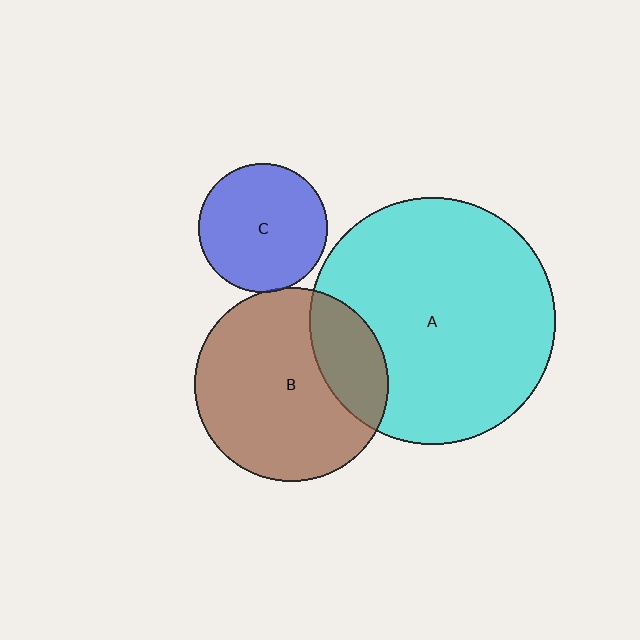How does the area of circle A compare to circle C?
Approximately 3.6 times.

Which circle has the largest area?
Circle A (cyan).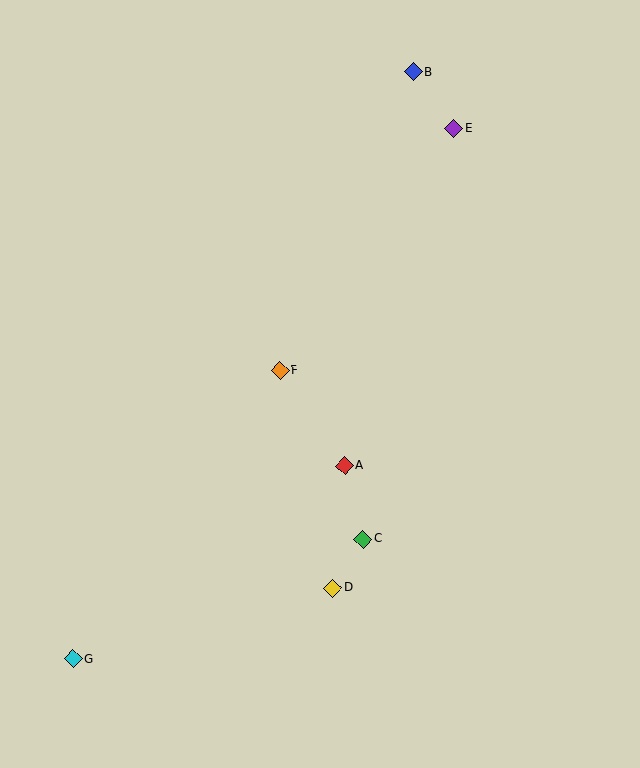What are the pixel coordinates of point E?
Point E is at (453, 128).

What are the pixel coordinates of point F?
Point F is at (280, 370).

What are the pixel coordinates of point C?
Point C is at (363, 539).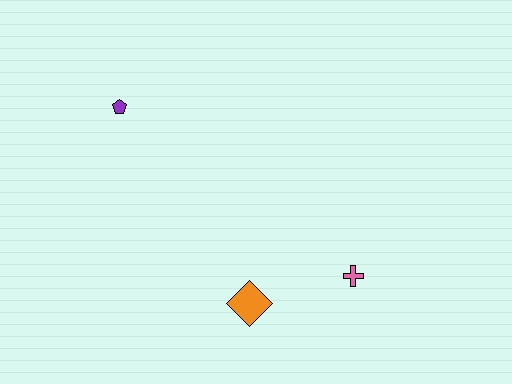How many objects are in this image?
There are 3 objects.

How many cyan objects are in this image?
There are no cyan objects.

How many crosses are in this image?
There is 1 cross.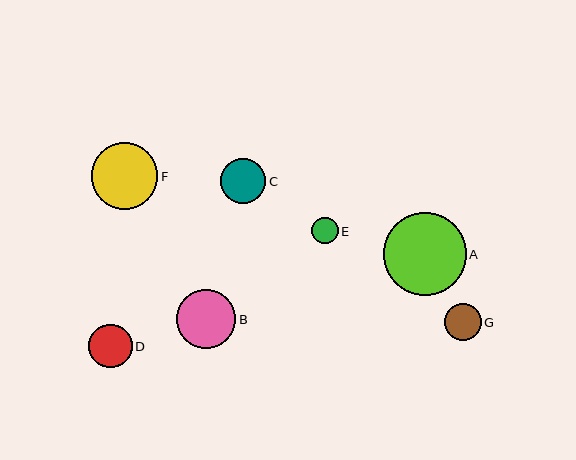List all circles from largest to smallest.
From largest to smallest: A, F, B, C, D, G, E.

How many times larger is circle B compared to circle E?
Circle B is approximately 2.2 times the size of circle E.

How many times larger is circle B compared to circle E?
Circle B is approximately 2.2 times the size of circle E.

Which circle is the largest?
Circle A is the largest with a size of approximately 83 pixels.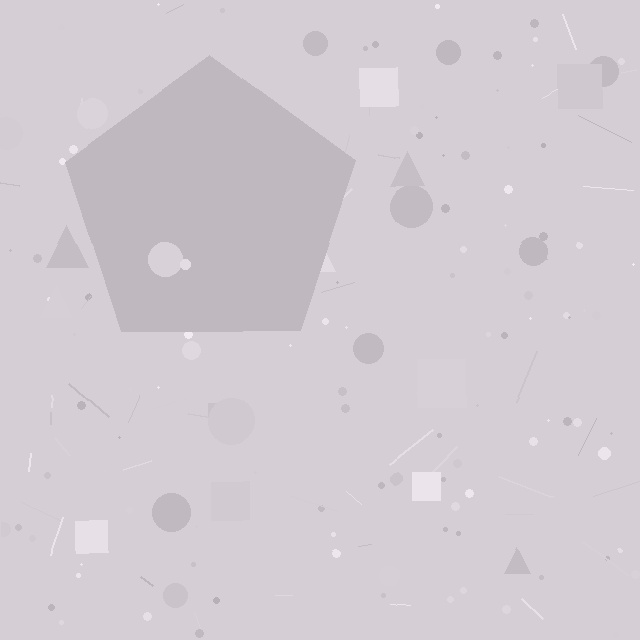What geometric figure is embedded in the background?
A pentagon is embedded in the background.